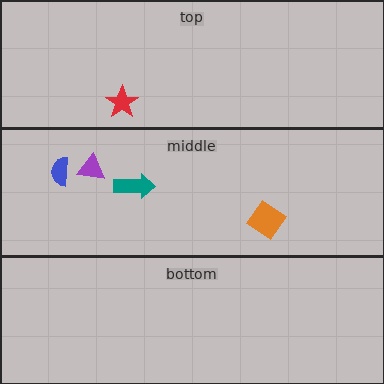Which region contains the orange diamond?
The middle region.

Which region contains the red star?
The top region.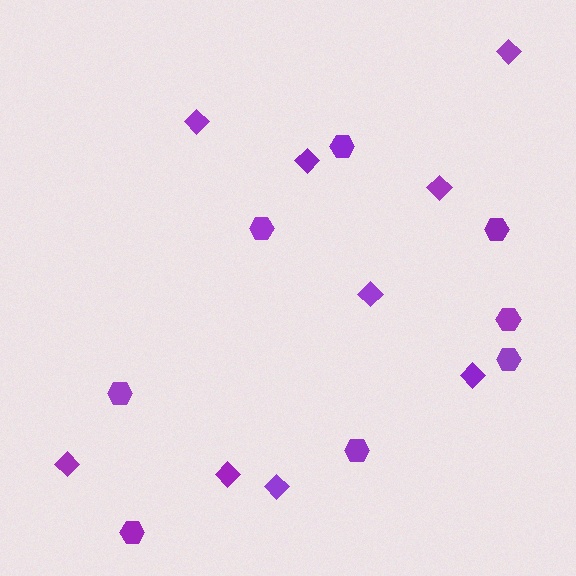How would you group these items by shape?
There are 2 groups: one group of diamonds (9) and one group of hexagons (8).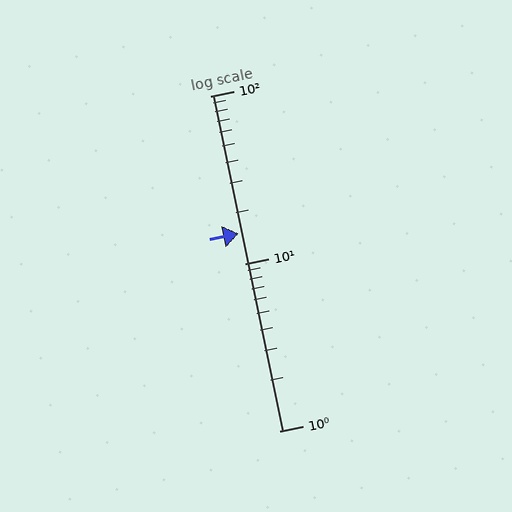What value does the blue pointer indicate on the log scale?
The pointer indicates approximately 15.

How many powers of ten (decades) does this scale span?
The scale spans 2 decades, from 1 to 100.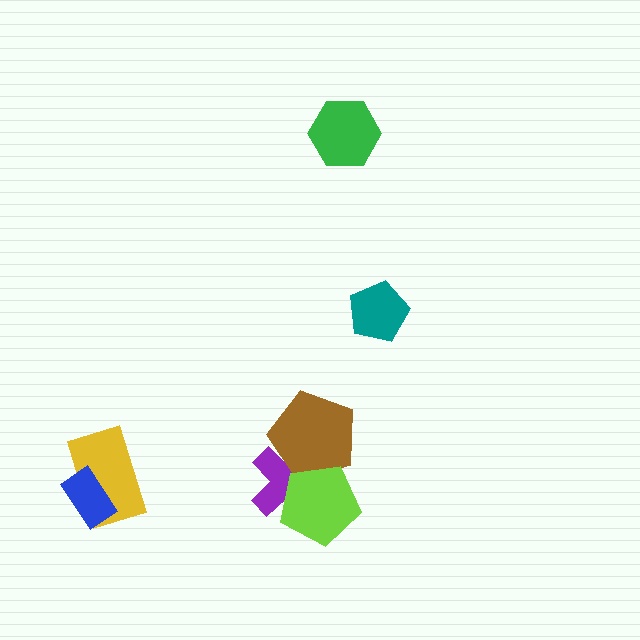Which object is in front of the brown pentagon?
The lime pentagon is in front of the brown pentagon.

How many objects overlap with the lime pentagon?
2 objects overlap with the lime pentagon.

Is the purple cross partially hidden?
Yes, it is partially covered by another shape.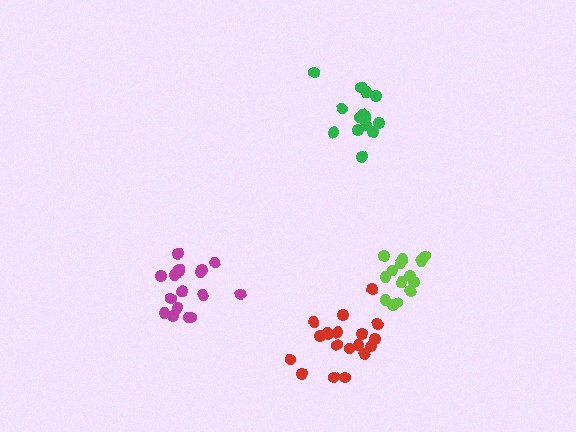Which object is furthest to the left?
The magenta cluster is leftmost.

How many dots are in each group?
Group 1: 14 dots, Group 2: 19 dots, Group 3: 17 dots, Group 4: 15 dots (65 total).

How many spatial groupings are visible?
There are 4 spatial groupings.